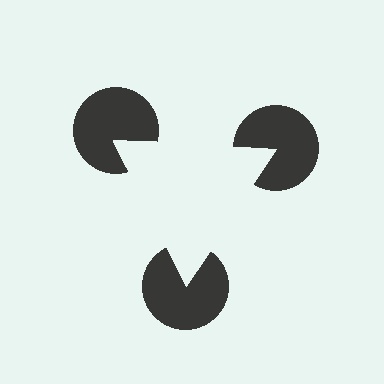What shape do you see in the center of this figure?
An illusory triangle — its edges are inferred from the aligned wedge cuts in the pac-man discs, not physically drawn.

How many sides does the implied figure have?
3 sides.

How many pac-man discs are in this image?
There are 3 — one at each vertex of the illusory triangle.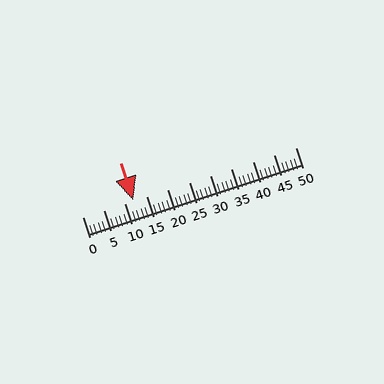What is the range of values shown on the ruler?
The ruler shows values from 0 to 50.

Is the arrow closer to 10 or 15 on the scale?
The arrow is closer to 10.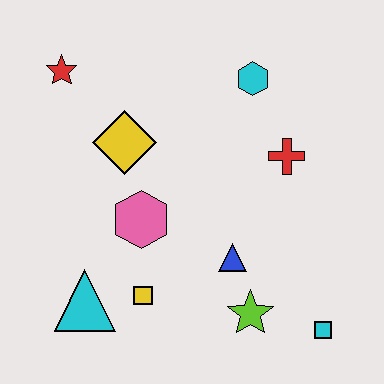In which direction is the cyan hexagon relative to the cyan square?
The cyan hexagon is above the cyan square.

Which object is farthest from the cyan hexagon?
The cyan triangle is farthest from the cyan hexagon.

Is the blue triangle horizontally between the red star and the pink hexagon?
No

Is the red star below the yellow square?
No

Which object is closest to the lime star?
The blue triangle is closest to the lime star.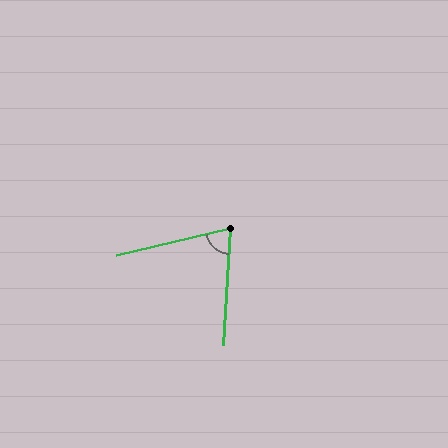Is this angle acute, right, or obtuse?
It is acute.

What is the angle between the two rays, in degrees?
Approximately 73 degrees.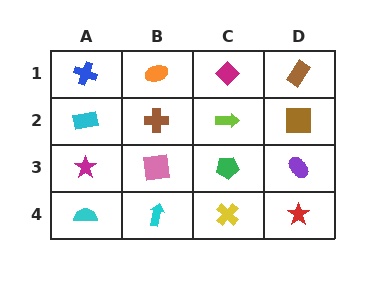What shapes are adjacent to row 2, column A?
A blue cross (row 1, column A), a magenta star (row 3, column A), a brown cross (row 2, column B).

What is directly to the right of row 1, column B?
A magenta diamond.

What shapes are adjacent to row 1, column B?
A brown cross (row 2, column B), a blue cross (row 1, column A), a magenta diamond (row 1, column C).